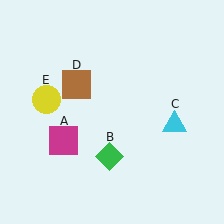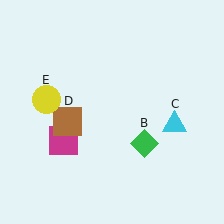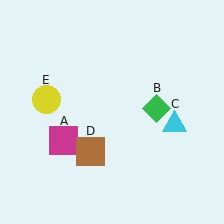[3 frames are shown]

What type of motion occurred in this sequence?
The green diamond (object B), brown square (object D) rotated counterclockwise around the center of the scene.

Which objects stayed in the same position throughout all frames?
Magenta square (object A) and cyan triangle (object C) and yellow circle (object E) remained stationary.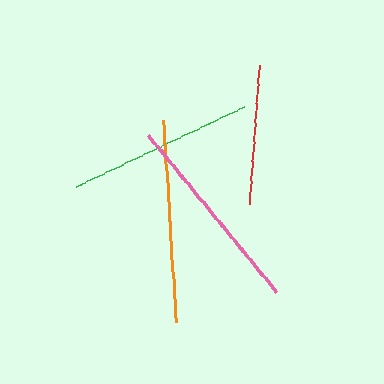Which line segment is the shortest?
The red line is the shortest at approximately 140 pixels.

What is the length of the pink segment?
The pink segment is approximately 203 pixels long.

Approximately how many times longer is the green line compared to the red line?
The green line is approximately 1.3 times the length of the red line.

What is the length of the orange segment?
The orange segment is approximately 202 pixels long.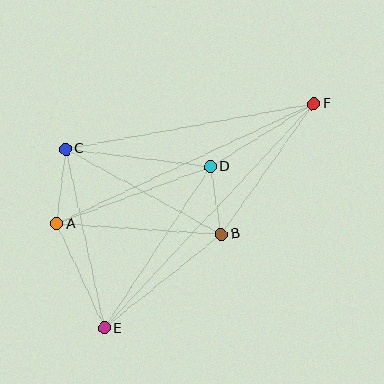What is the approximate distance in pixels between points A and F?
The distance between A and F is approximately 283 pixels.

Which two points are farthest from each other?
Points E and F are farthest from each other.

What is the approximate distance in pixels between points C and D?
The distance between C and D is approximately 146 pixels.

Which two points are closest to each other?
Points B and D are closest to each other.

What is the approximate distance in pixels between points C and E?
The distance between C and E is approximately 183 pixels.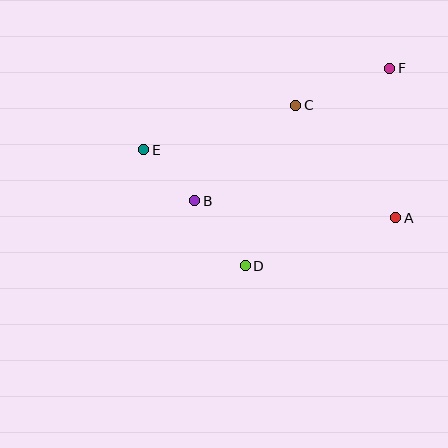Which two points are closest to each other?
Points B and E are closest to each other.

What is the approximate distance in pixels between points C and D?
The distance between C and D is approximately 169 pixels.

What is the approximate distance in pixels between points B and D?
The distance between B and D is approximately 83 pixels.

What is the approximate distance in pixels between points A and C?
The distance between A and C is approximately 151 pixels.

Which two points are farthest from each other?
Points A and E are farthest from each other.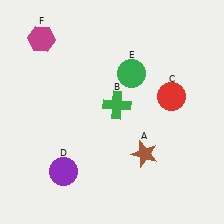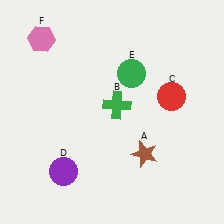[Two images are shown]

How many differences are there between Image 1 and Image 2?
There is 1 difference between the two images.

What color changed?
The hexagon (F) changed from magenta in Image 1 to pink in Image 2.